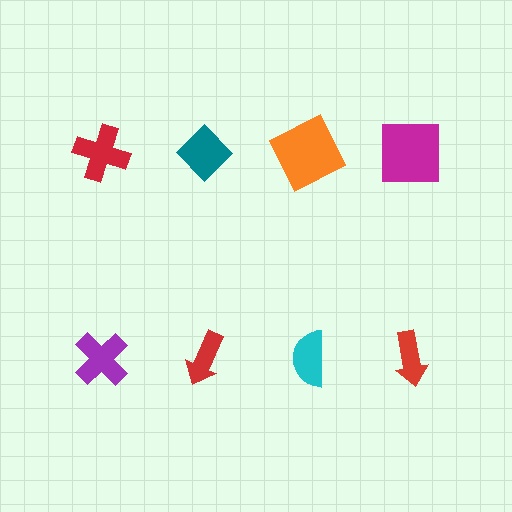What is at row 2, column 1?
A purple cross.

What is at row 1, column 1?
A red cross.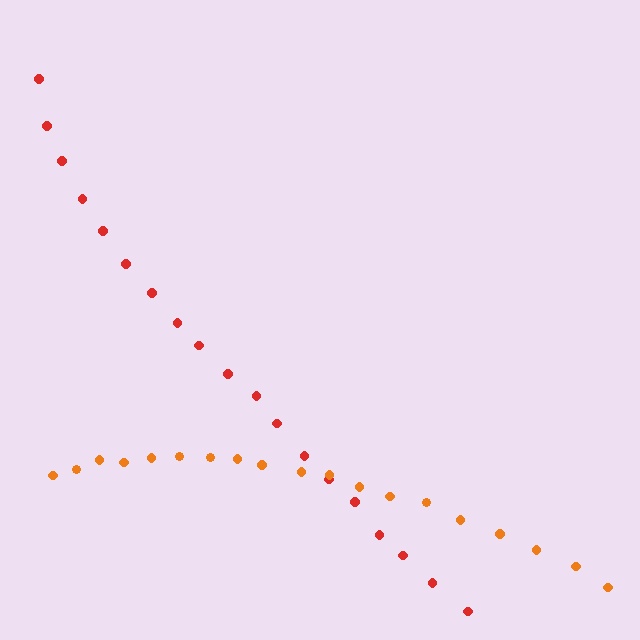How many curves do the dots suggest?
There are 2 distinct paths.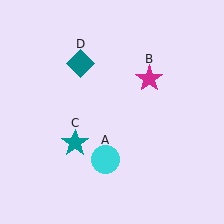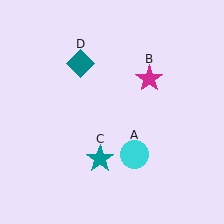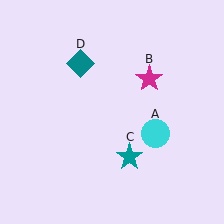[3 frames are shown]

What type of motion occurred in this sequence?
The cyan circle (object A), teal star (object C) rotated counterclockwise around the center of the scene.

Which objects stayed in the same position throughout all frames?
Magenta star (object B) and teal diamond (object D) remained stationary.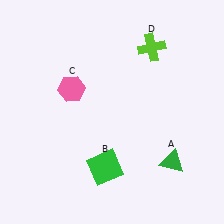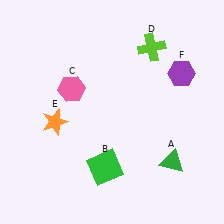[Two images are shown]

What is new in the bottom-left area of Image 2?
An orange star (E) was added in the bottom-left area of Image 2.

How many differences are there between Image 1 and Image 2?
There are 2 differences between the two images.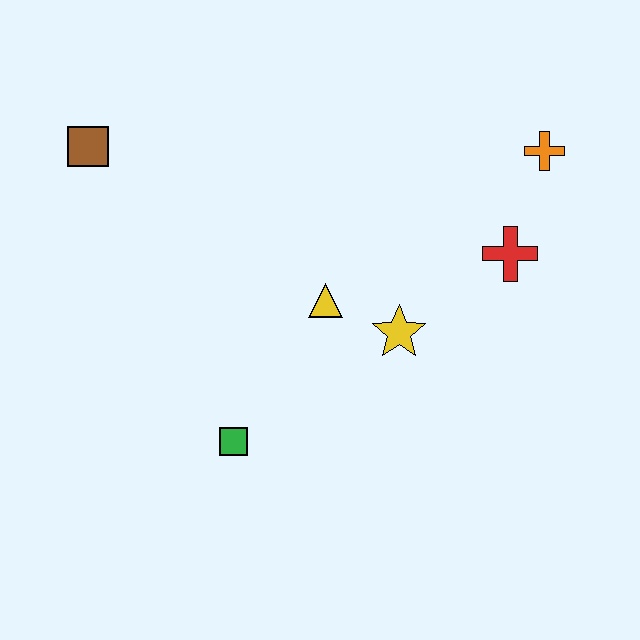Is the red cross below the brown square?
Yes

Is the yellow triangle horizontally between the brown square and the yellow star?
Yes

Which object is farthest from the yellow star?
The brown square is farthest from the yellow star.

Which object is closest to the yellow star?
The yellow triangle is closest to the yellow star.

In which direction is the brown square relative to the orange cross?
The brown square is to the left of the orange cross.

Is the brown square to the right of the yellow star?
No